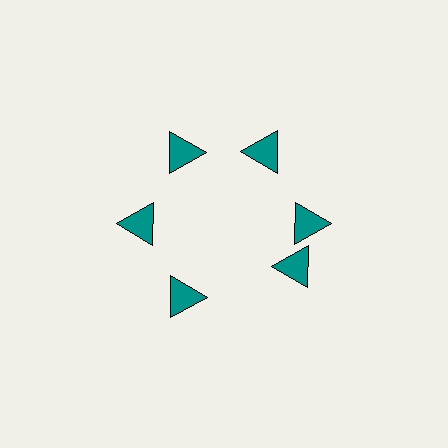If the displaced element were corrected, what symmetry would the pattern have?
It would have 6-fold rotational symmetry — the pattern would map onto itself every 60 degrees.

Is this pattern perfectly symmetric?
No. The 6 teal triangles are arranged in a ring, but one element near the 5 o'clock position is rotated out of alignment along the ring, breaking the 6-fold rotational symmetry.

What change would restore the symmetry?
The symmetry would be restored by rotating it back into even spacing with its neighbors so that all 6 triangles sit at equal angles and equal distance from the center.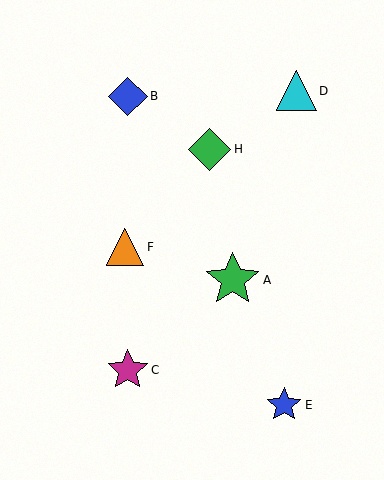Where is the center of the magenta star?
The center of the magenta star is at (128, 370).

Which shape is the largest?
The green star (labeled A) is the largest.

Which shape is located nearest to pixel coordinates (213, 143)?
The green diamond (labeled H) at (210, 149) is nearest to that location.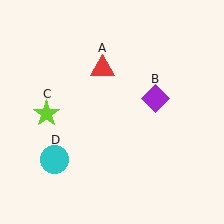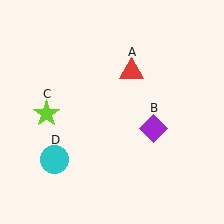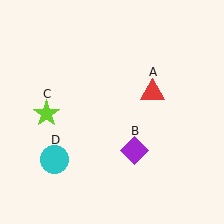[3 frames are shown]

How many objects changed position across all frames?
2 objects changed position: red triangle (object A), purple diamond (object B).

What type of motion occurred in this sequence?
The red triangle (object A), purple diamond (object B) rotated clockwise around the center of the scene.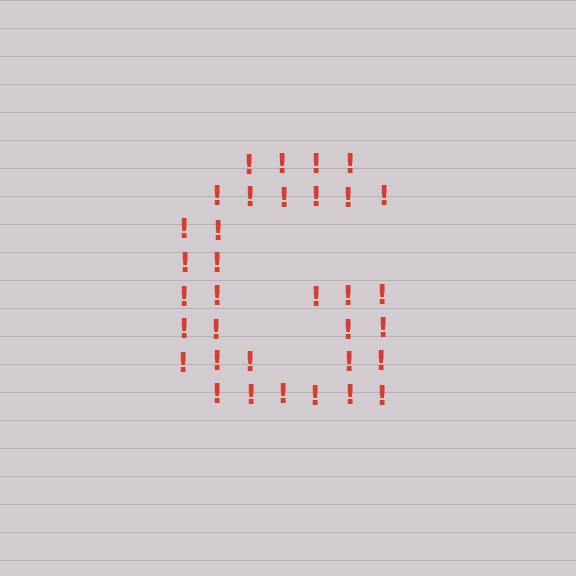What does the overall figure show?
The overall figure shows the letter G.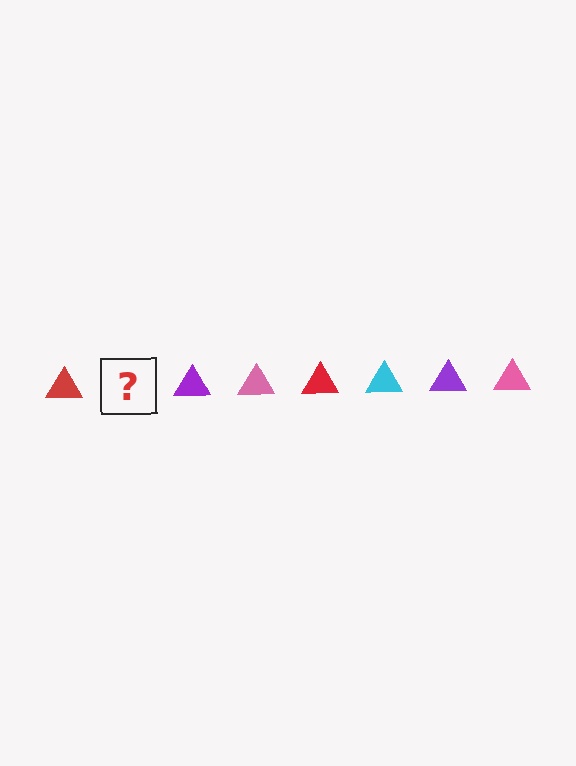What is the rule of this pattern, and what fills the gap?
The rule is that the pattern cycles through red, cyan, purple, pink triangles. The gap should be filled with a cyan triangle.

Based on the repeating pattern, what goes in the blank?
The blank should be a cyan triangle.